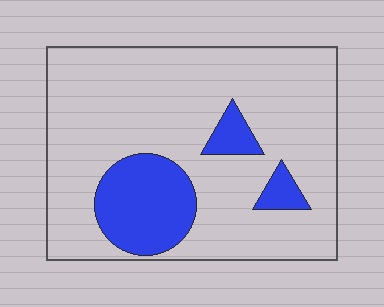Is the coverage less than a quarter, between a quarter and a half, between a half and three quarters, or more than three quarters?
Less than a quarter.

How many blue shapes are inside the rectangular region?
3.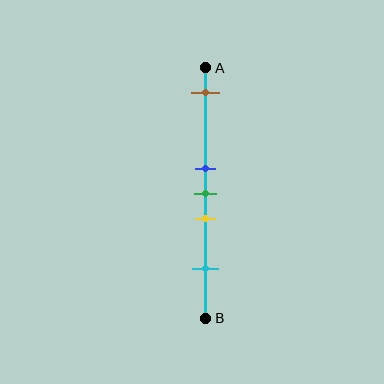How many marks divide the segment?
There are 5 marks dividing the segment.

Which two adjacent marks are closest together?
The blue and green marks are the closest adjacent pair.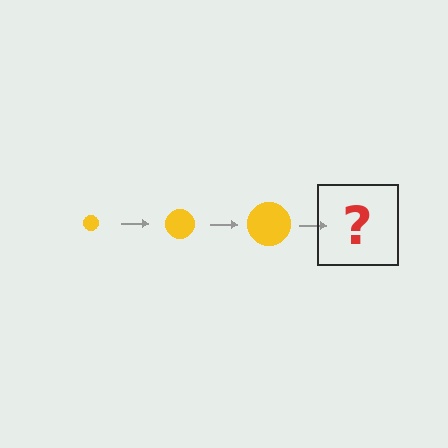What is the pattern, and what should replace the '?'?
The pattern is that the circle gets progressively larger each step. The '?' should be a yellow circle, larger than the previous one.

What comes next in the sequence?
The next element should be a yellow circle, larger than the previous one.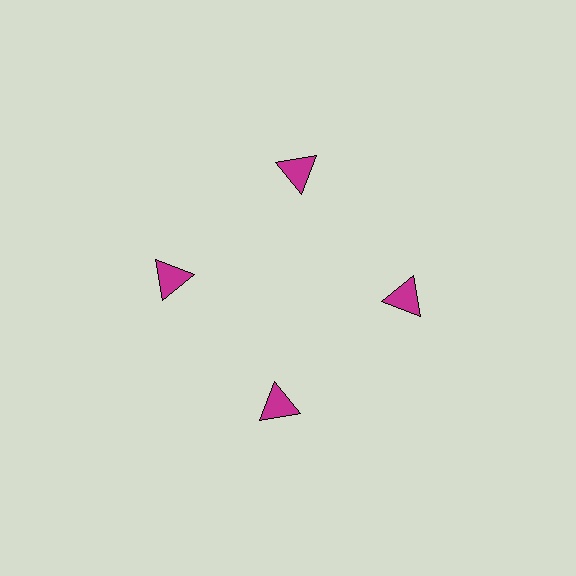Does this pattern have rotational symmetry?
Yes, this pattern has 4-fold rotational symmetry. It looks the same after rotating 90 degrees around the center.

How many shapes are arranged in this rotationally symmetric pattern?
There are 4 shapes, arranged in 4 groups of 1.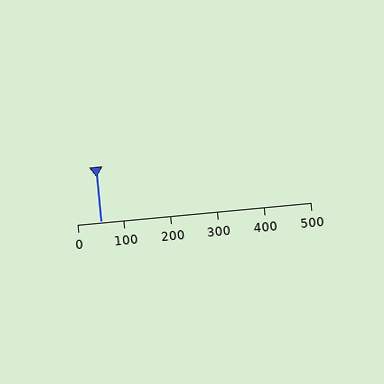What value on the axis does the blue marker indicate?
The marker indicates approximately 50.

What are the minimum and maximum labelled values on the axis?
The axis runs from 0 to 500.